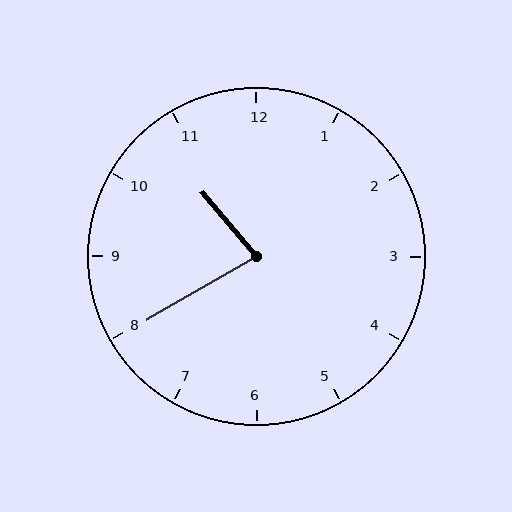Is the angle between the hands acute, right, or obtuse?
It is acute.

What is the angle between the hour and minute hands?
Approximately 80 degrees.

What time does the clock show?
10:40.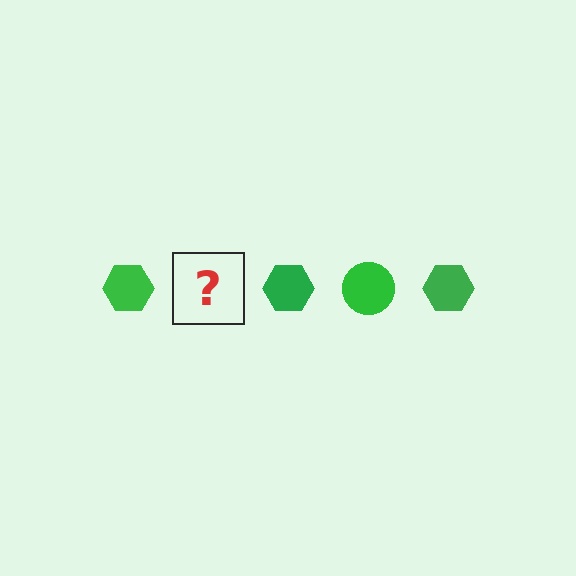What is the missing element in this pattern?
The missing element is a green circle.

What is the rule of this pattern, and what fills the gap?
The rule is that the pattern cycles through hexagon, circle shapes in green. The gap should be filled with a green circle.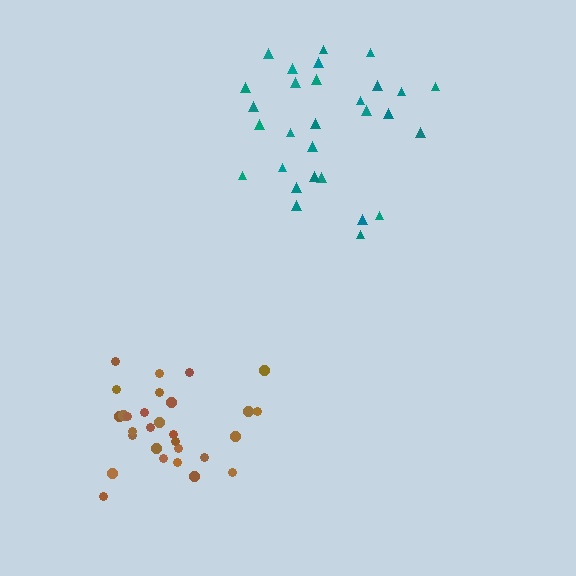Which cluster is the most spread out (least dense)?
Teal.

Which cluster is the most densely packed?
Brown.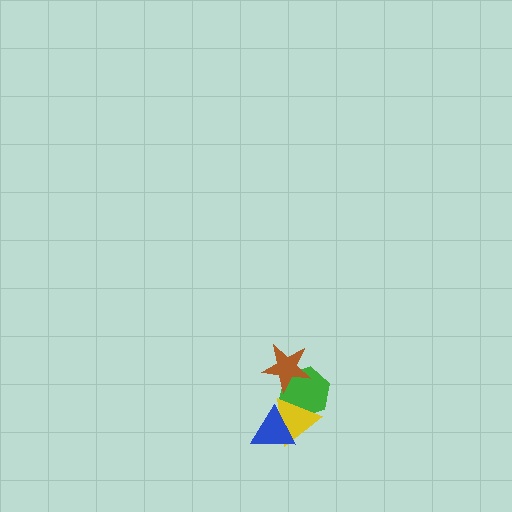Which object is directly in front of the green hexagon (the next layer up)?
The brown star is directly in front of the green hexagon.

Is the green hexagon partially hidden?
Yes, it is partially covered by another shape.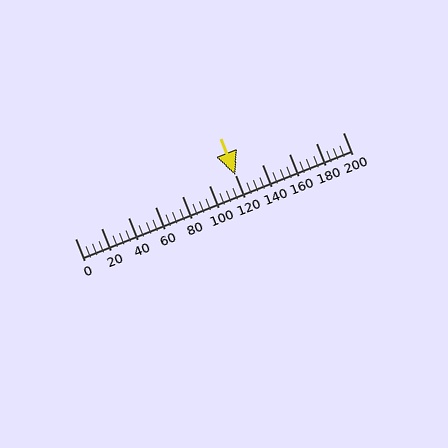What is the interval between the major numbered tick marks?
The major tick marks are spaced 20 units apart.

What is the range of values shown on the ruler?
The ruler shows values from 0 to 200.